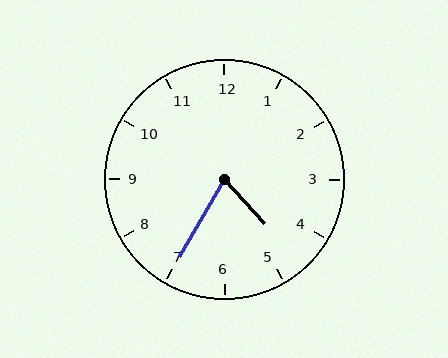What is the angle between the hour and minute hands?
Approximately 72 degrees.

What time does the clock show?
4:35.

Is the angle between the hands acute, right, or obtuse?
It is acute.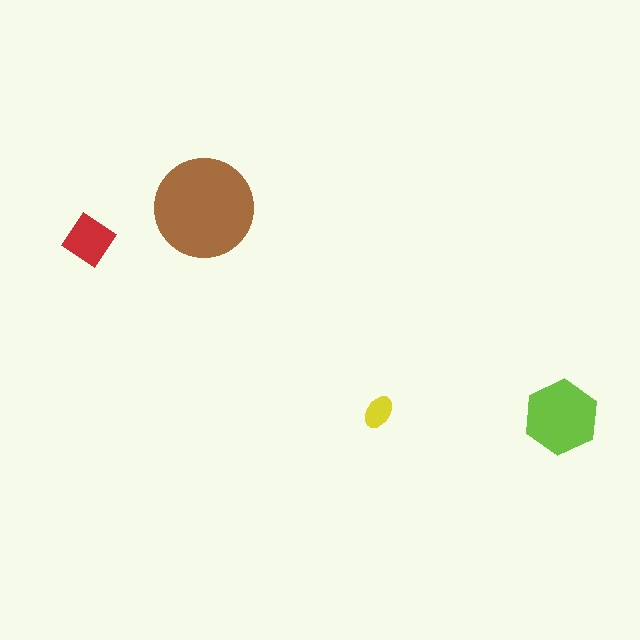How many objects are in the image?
There are 4 objects in the image.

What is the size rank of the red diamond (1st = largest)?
3rd.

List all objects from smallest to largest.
The yellow ellipse, the red diamond, the lime hexagon, the brown circle.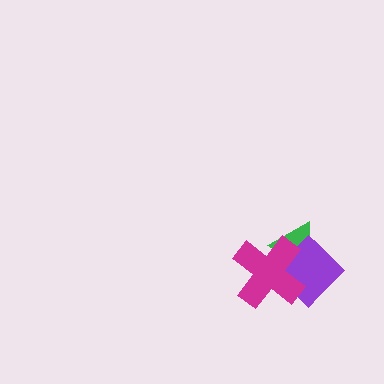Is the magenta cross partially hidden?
No, no other shape covers it.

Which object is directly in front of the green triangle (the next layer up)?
The purple diamond is directly in front of the green triangle.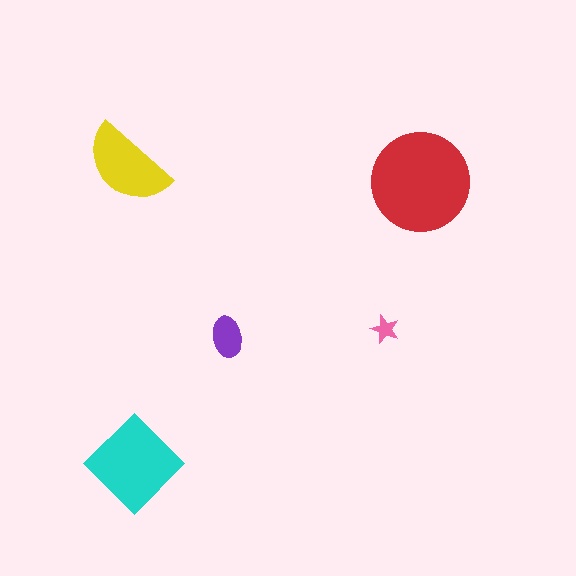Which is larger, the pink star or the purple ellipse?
The purple ellipse.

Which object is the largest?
The red circle.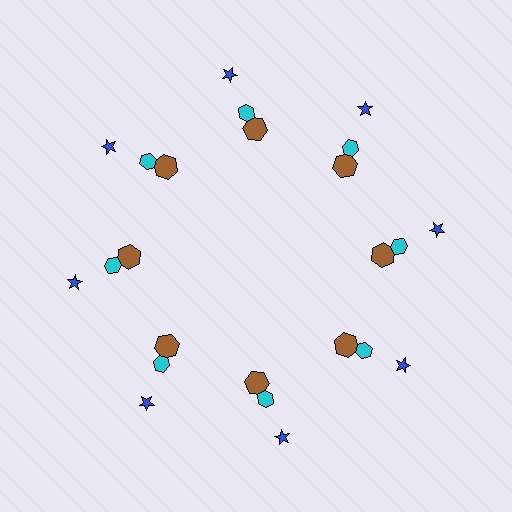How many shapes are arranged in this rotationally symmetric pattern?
There are 24 shapes, arranged in 8 groups of 3.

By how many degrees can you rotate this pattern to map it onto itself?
The pattern maps onto itself every 45 degrees of rotation.